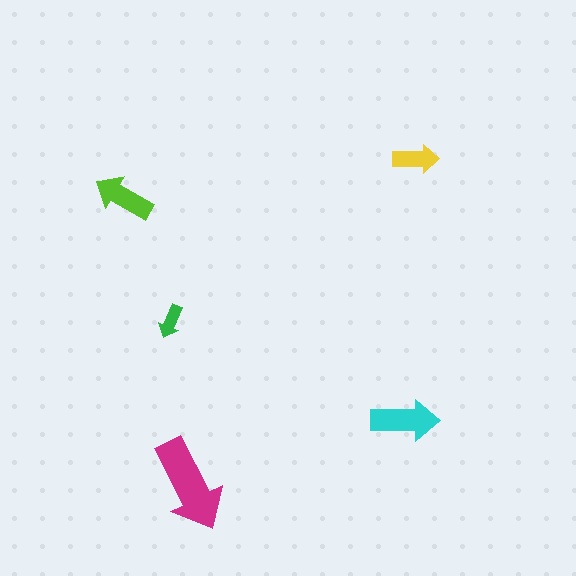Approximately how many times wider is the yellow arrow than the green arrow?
About 1.5 times wider.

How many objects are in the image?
There are 5 objects in the image.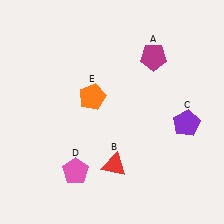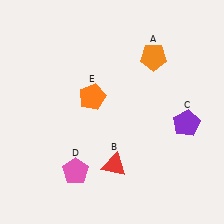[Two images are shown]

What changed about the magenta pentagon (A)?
In Image 1, A is magenta. In Image 2, it changed to orange.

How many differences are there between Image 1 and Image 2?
There is 1 difference between the two images.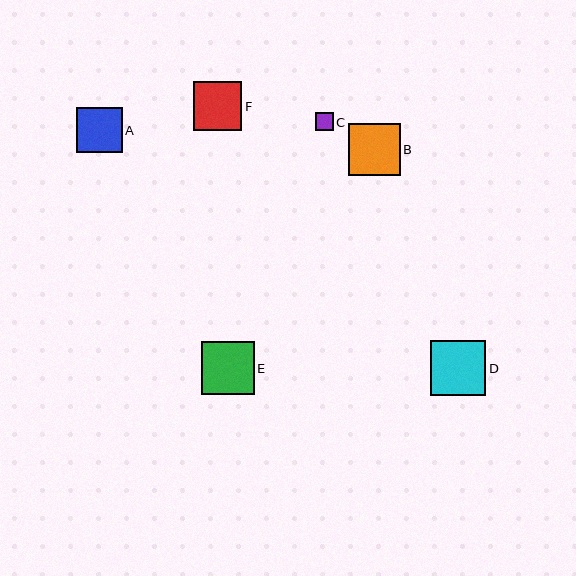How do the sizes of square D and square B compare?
Square D and square B are approximately the same size.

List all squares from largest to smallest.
From largest to smallest: D, E, B, F, A, C.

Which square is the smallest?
Square C is the smallest with a size of approximately 18 pixels.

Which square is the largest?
Square D is the largest with a size of approximately 55 pixels.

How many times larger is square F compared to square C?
Square F is approximately 2.7 times the size of square C.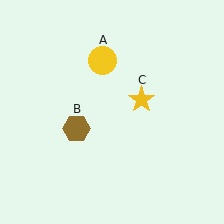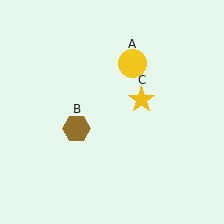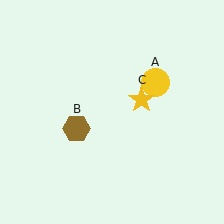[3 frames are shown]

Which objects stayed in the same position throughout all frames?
Brown hexagon (object B) and yellow star (object C) remained stationary.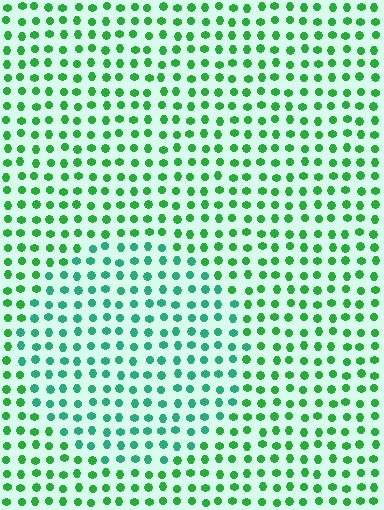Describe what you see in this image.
The image is filled with small green elements in a uniform arrangement. A circle-shaped region is visible where the elements are tinted to a slightly different hue, forming a subtle color boundary.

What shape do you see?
I see a circle.